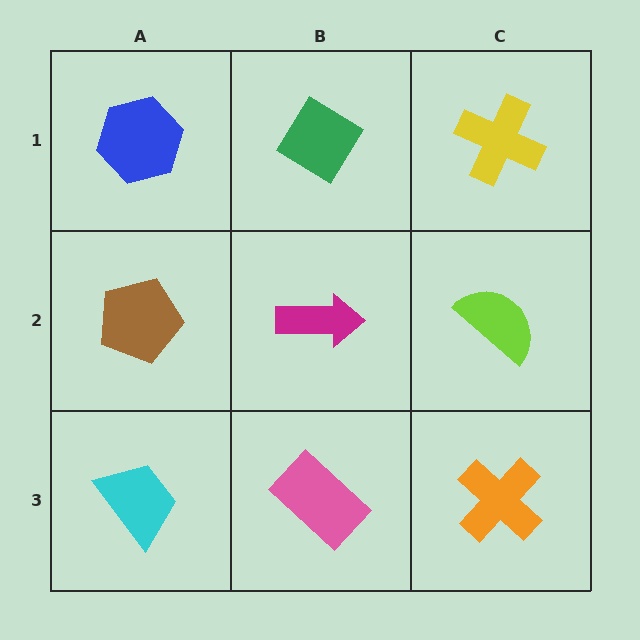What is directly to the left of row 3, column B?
A cyan trapezoid.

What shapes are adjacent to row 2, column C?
A yellow cross (row 1, column C), an orange cross (row 3, column C), a magenta arrow (row 2, column B).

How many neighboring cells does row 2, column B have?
4.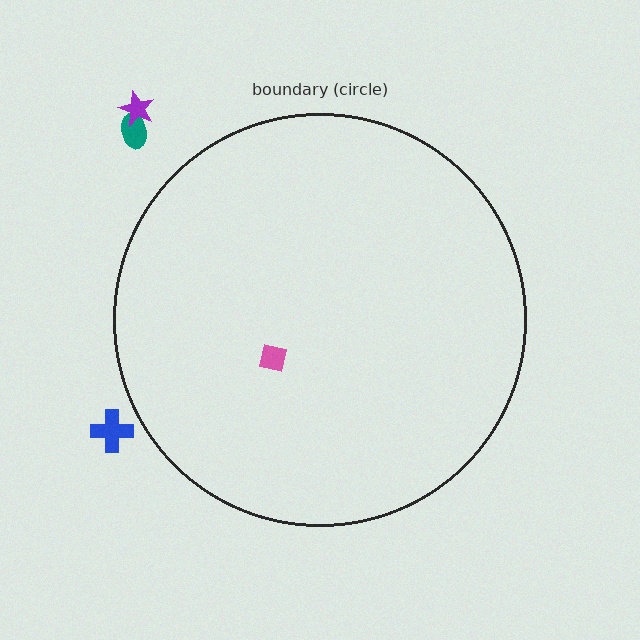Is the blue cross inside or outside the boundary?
Outside.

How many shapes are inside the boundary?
1 inside, 3 outside.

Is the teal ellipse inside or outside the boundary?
Outside.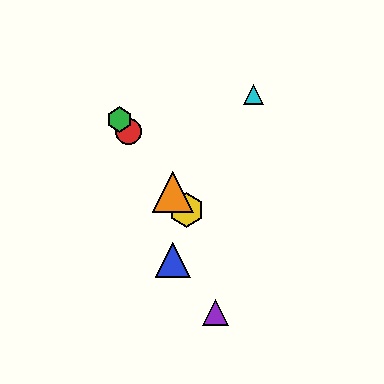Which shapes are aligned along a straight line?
The red circle, the green hexagon, the yellow hexagon, the orange triangle are aligned along a straight line.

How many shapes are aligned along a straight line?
4 shapes (the red circle, the green hexagon, the yellow hexagon, the orange triangle) are aligned along a straight line.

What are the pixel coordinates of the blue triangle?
The blue triangle is at (173, 260).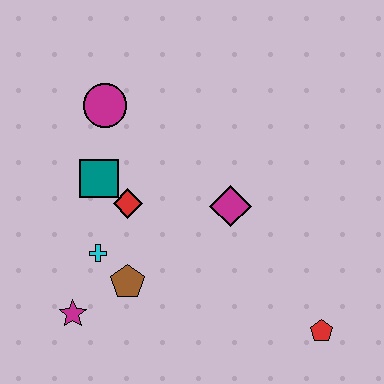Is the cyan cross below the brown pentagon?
No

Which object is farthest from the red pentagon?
The magenta circle is farthest from the red pentagon.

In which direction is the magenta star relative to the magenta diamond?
The magenta star is to the left of the magenta diamond.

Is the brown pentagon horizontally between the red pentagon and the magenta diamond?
No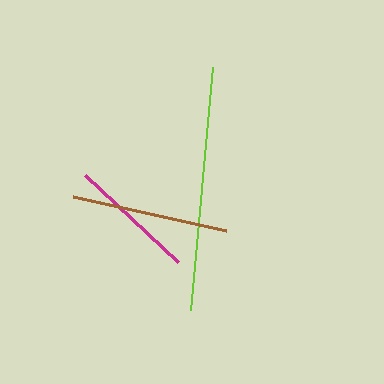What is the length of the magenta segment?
The magenta segment is approximately 127 pixels long.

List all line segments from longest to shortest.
From longest to shortest: lime, brown, magenta.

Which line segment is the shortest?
The magenta line is the shortest at approximately 127 pixels.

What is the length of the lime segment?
The lime segment is approximately 244 pixels long.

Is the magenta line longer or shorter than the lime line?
The lime line is longer than the magenta line.